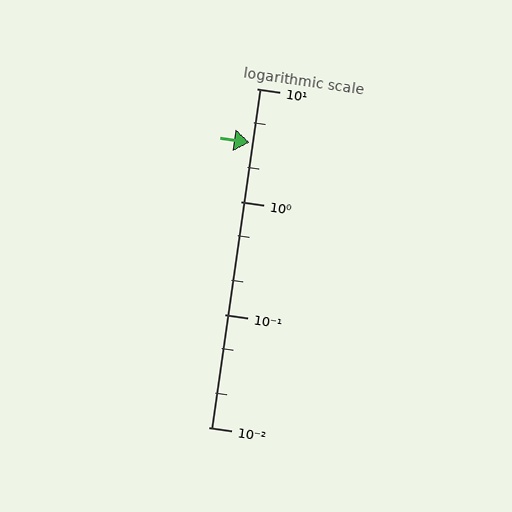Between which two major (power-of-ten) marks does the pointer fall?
The pointer is between 1 and 10.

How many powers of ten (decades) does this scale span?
The scale spans 3 decades, from 0.01 to 10.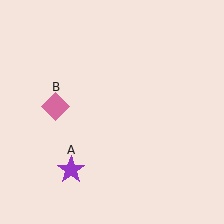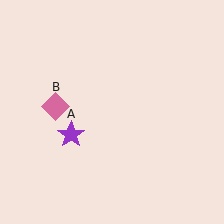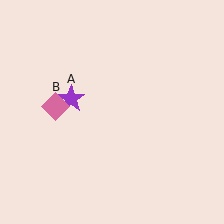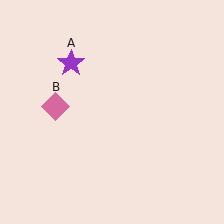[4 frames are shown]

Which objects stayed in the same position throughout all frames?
Pink diamond (object B) remained stationary.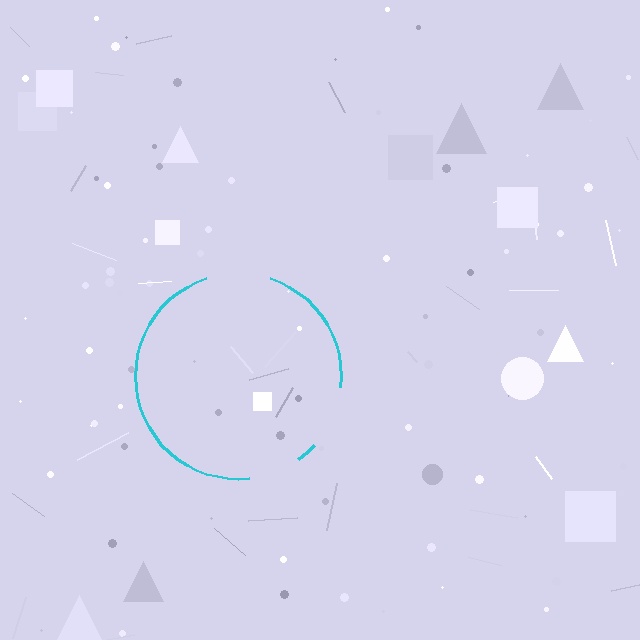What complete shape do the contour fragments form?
The contour fragments form a circle.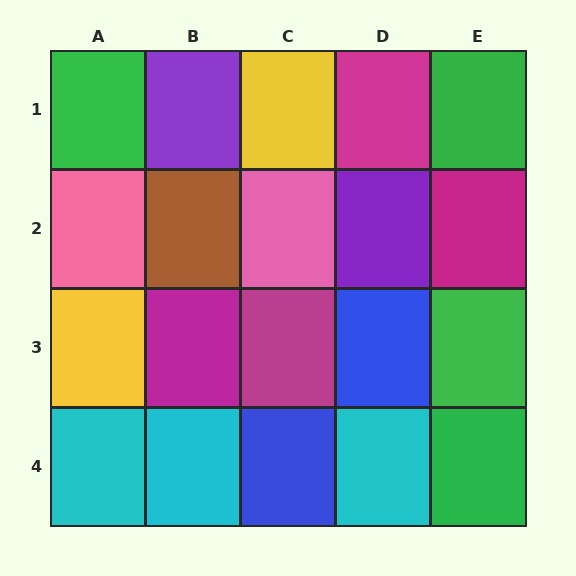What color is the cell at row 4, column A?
Cyan.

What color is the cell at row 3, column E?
Green.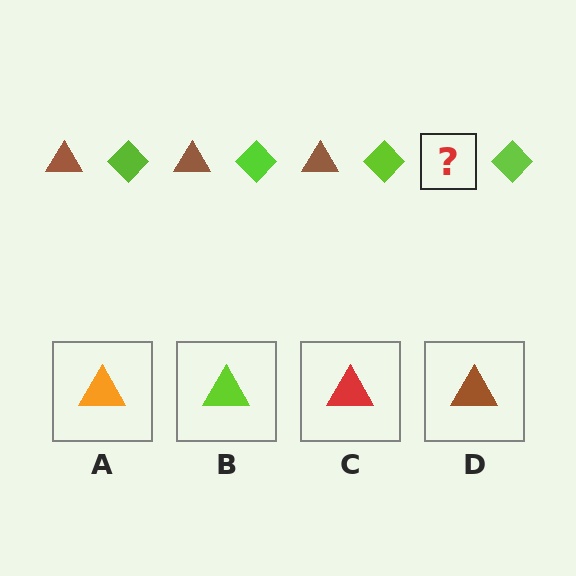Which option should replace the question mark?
Option D.